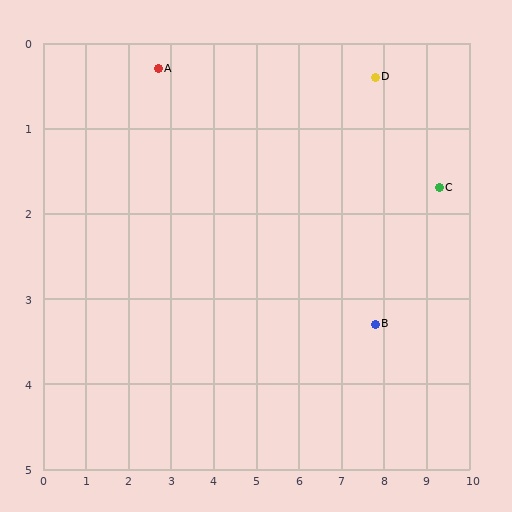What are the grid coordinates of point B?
Point B is at approximately (7.8, 3.3).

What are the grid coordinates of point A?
Point A is at approximately (2.7, 0.3).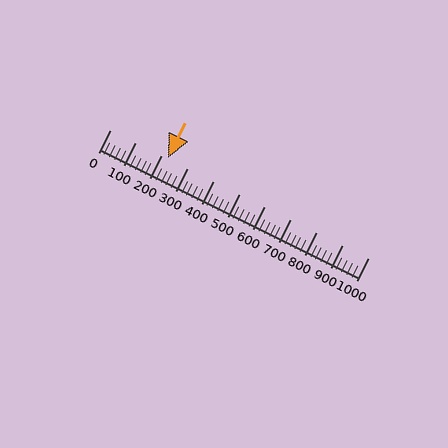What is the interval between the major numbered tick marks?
The major tick marks are spaced 100 units apart.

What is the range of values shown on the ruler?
The ruler shows values from 0 to 1000.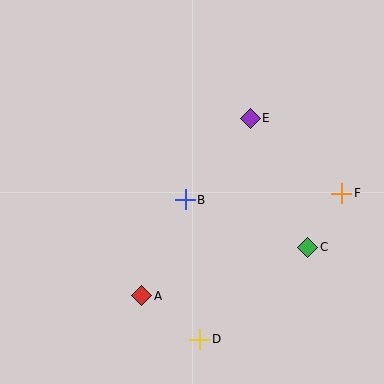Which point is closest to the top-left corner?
Point B is closest to the top-left corner.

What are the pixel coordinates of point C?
Point C is at (308, 247).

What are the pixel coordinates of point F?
Point F is at (342, 193).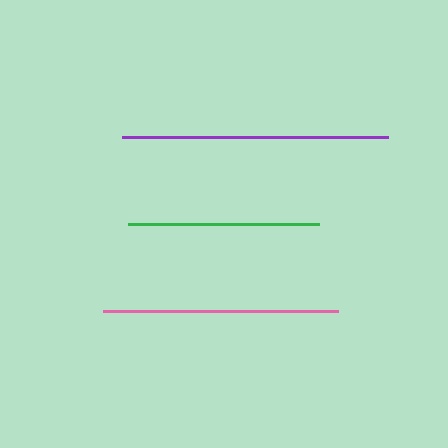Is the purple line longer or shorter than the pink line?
The purple line is longer than the pink line.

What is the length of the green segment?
The green segment is approximately 191 pixels long.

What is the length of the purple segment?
The purple segment is approximately 266 pixels long.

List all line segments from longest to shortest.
From longest to shortest: purple, pink, green.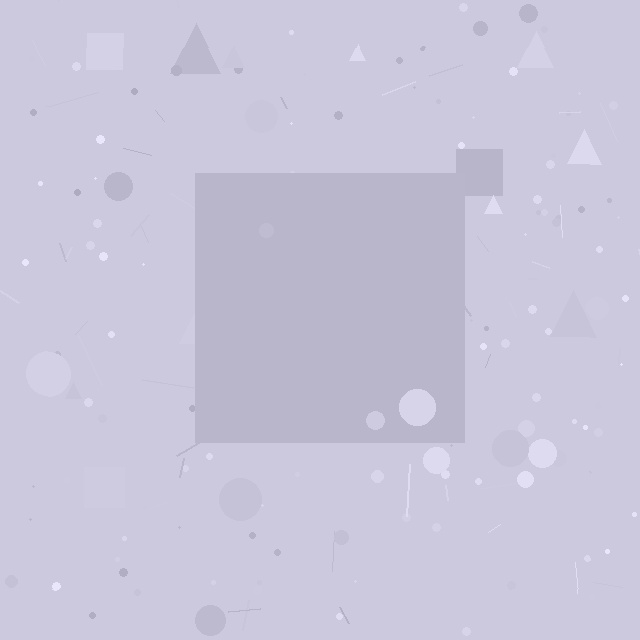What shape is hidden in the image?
A square is hidden in the image.